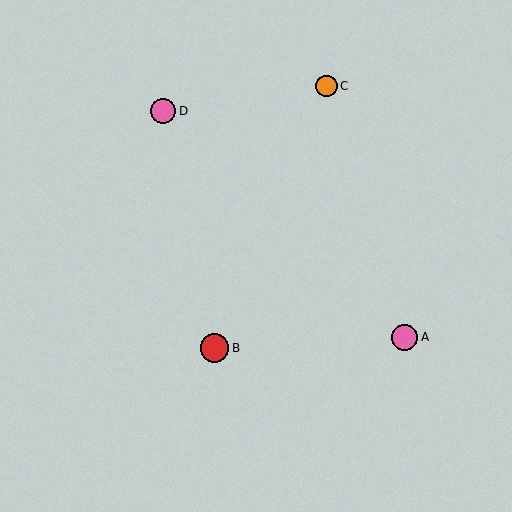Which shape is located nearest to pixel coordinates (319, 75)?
The orange circle (labeled C) at (327, 86) is nearest to that location.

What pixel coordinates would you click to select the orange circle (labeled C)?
Click at (327, 86) to select the orange circle C.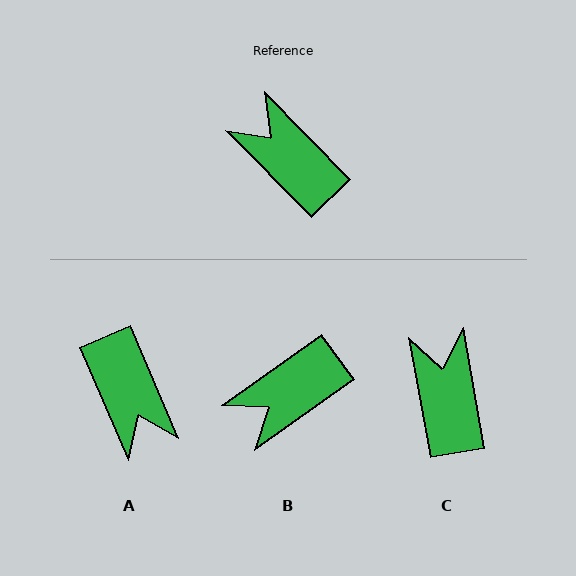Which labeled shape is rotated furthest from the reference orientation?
A, about 159 degrees away.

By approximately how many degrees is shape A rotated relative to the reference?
Approximately 159 degrees counter-clockwise.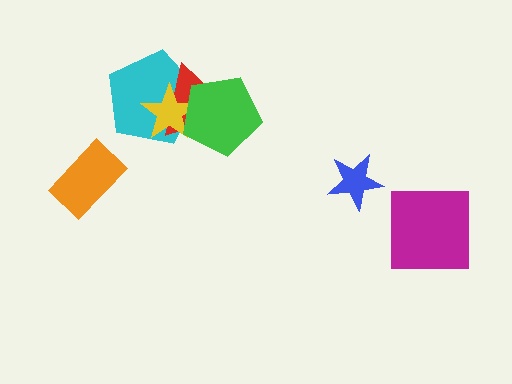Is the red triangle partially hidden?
Yes, it is partially covered by another shape.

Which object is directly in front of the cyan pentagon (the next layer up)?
The red triangle is directly in front of the cyan pentagon.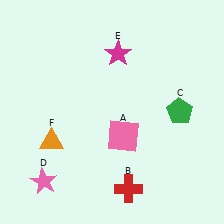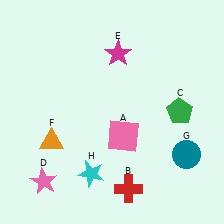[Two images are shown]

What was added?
A teal circle (G), a cyan star (H) were added in Image 2.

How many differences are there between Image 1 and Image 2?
There are 2 differences between the two images.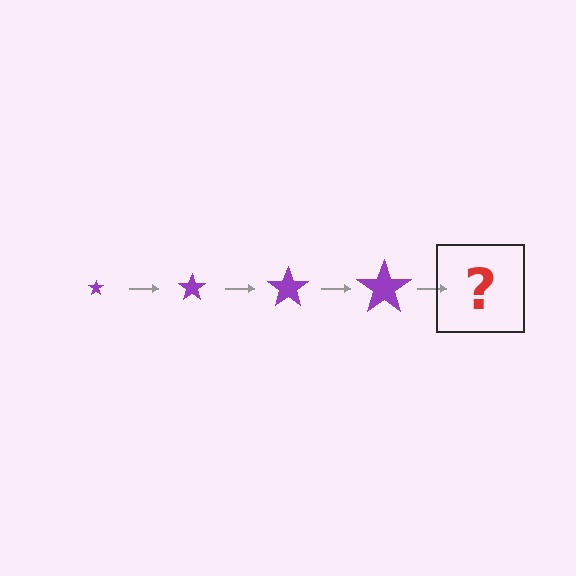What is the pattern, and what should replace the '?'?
The pattern is that the star gets progressively larger each step. The '?' should be a purple star, larger than the previous one.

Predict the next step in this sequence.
The next step is a purple star, larger than the previous one.